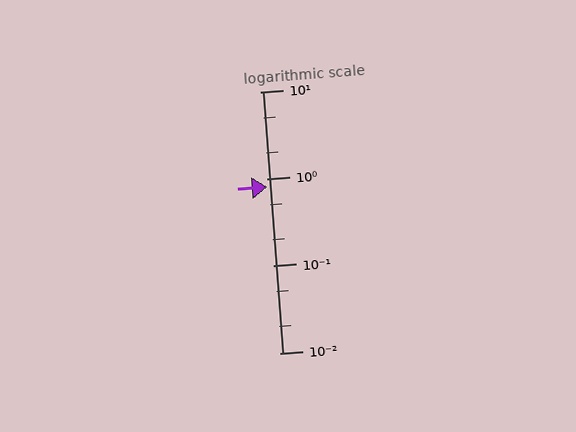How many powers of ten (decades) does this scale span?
The scale spans 3 decades, from 0.01 to 10.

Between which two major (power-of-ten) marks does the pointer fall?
The pointer is between 0.1 and 1.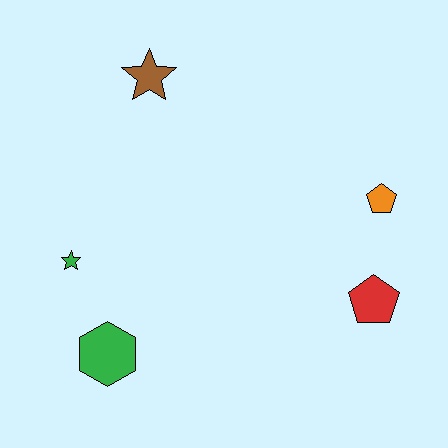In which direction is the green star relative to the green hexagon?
The green star is above the green hexagon.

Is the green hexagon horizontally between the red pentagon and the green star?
Yes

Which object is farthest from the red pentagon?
The brown star is farthest from the red pentagon.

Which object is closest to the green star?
The green hexagon is closest to the green star.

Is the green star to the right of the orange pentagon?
No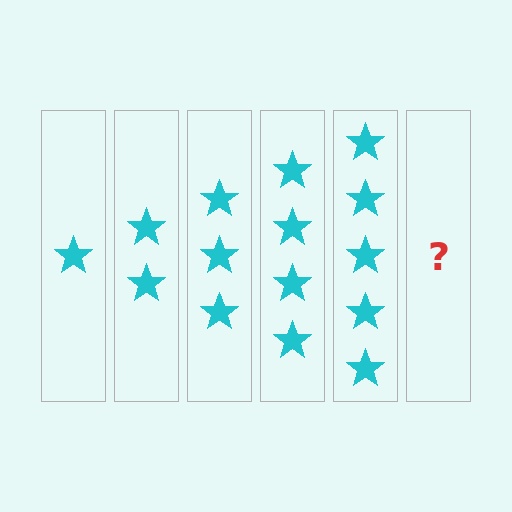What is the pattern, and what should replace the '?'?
The pattern is that each step adds one more star. The '?' should be 6 stars.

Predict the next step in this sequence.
The next step is 6 stars.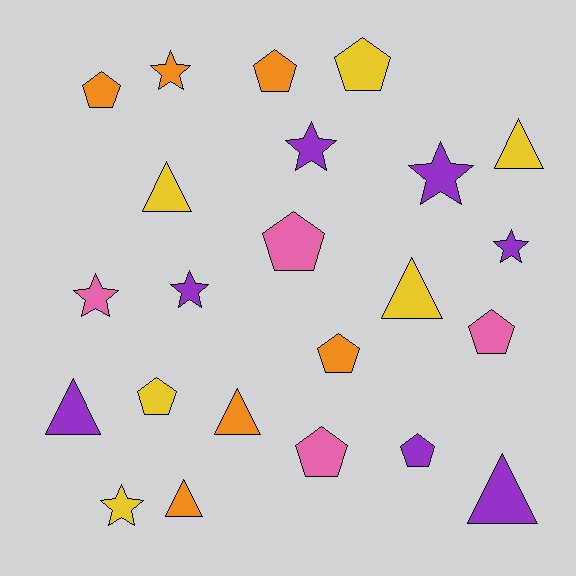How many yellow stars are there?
There is 1 yellow star.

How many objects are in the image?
There are 23 objects.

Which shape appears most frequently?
Pentagon, with 9 objects.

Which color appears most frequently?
Purple, with 7 objects.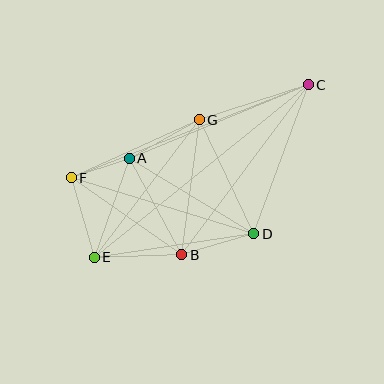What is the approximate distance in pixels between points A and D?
The distance between A and D is approximately 146 pixels.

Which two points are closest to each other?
Points A and F are closest to each other.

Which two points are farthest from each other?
Points C and E are farthest from each other.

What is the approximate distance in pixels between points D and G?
The distance between D and G is approximately 127 pixels.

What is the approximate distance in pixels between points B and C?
The distance between B and C is approximately 212 pixels.